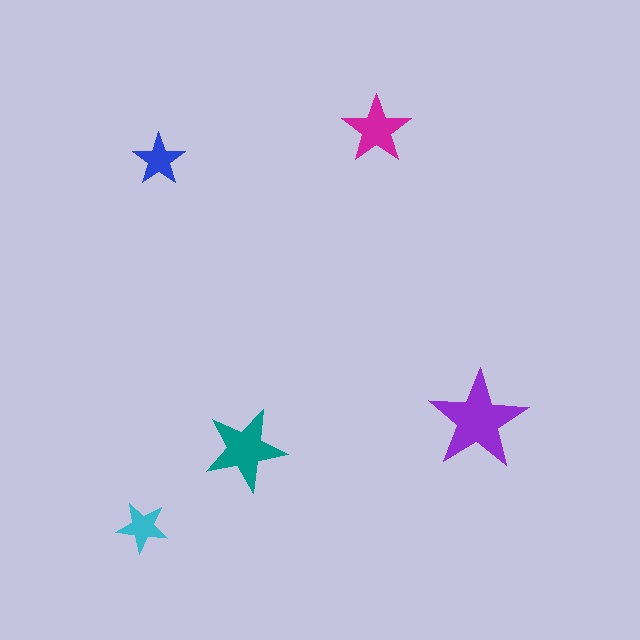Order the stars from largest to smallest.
the purple one, the teal one, the magenta one, the blue one, the cyan one.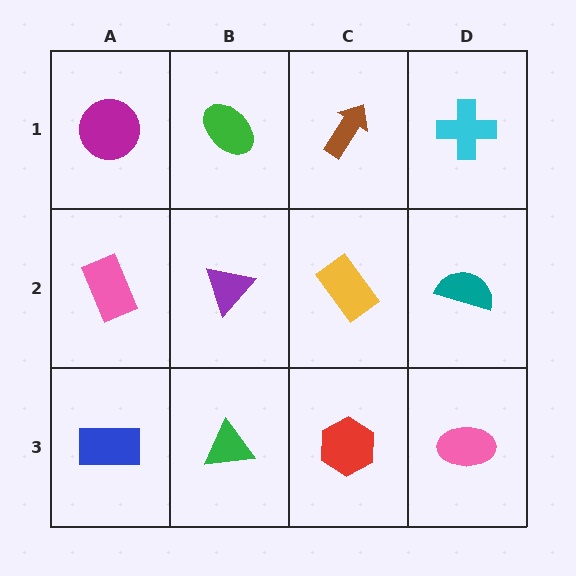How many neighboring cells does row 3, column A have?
2.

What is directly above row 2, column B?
A green ellipse.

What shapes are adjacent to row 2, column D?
A cyan cross (row 1, column D), a pink ellipse (row 3, column D), a yellow rectangle (row 2, column C).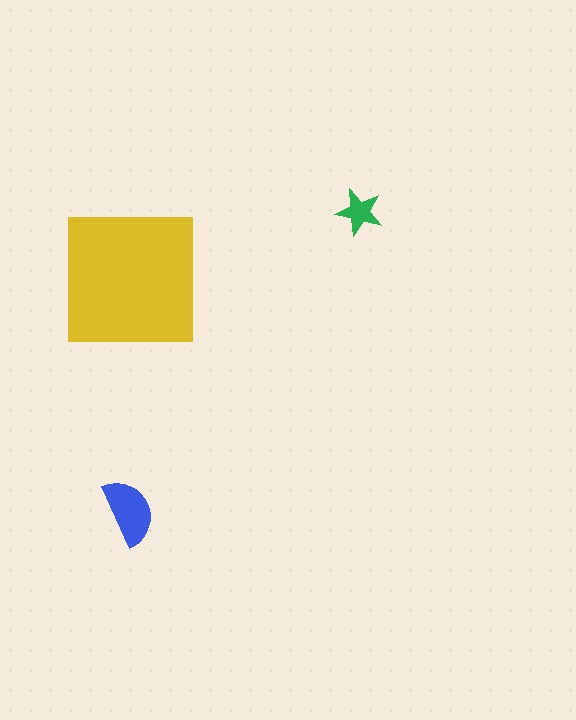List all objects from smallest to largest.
The green star, the blue semicircle, the yellow square.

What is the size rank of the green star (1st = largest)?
3rd.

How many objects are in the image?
There are 3 objects in the image.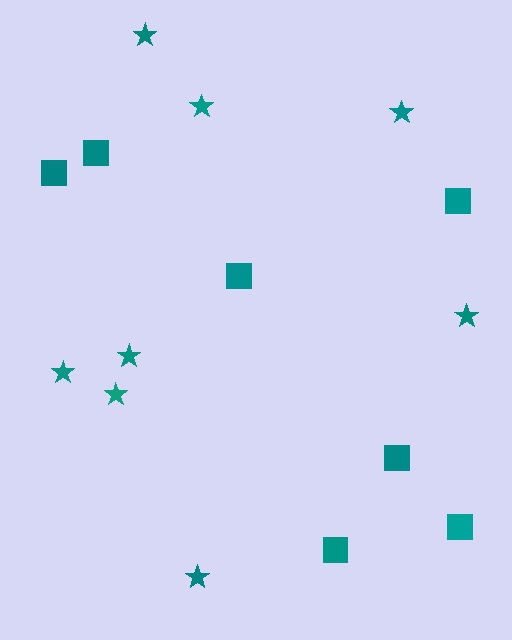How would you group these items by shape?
There are 2 groups: one group of stars (8) and one group of squares (7).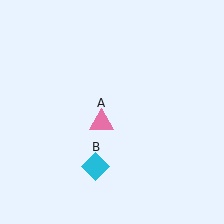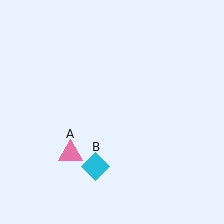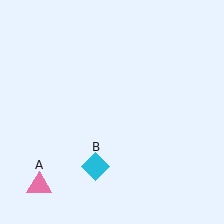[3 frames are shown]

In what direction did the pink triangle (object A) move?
The pink triangle (object A) moved down and to the left.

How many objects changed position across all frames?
1 object changed position: pink triangle (object A).